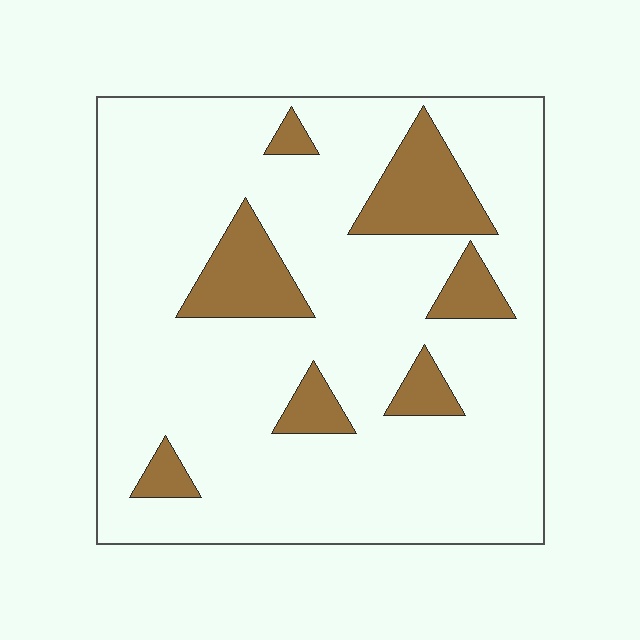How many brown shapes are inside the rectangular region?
7.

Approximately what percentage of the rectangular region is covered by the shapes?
Approximately 15%.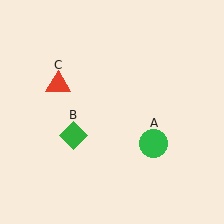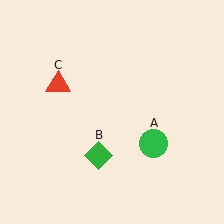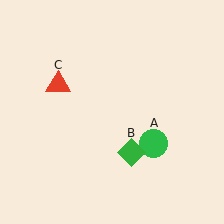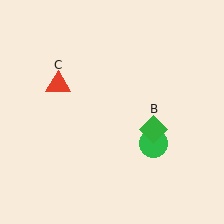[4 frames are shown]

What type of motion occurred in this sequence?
The green diamond (object B) rotated counterclockwise around the center of the scene.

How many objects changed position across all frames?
1 object changed position: green diamond (object B).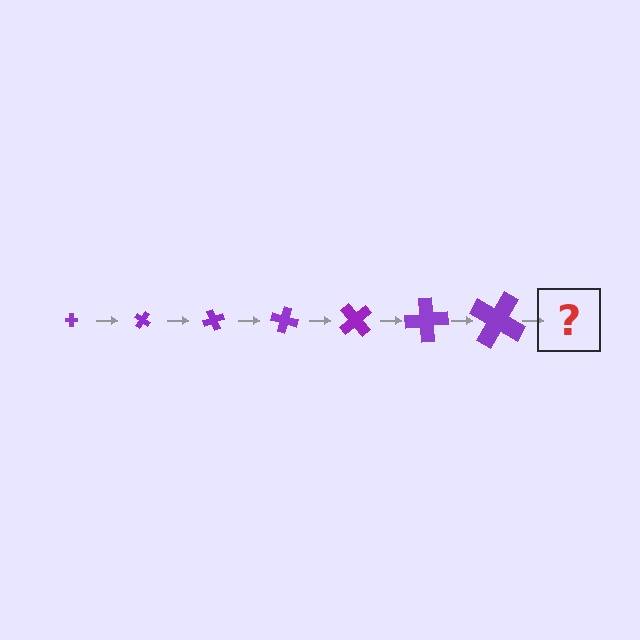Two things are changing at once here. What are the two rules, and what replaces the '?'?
The two rules are that the cross grows larger each step and it rotates 35 degrees each step. The '?' should be a cross, larger than the previous one and rotated 245 degrees from the start.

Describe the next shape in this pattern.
It should be a cross, larger than the previous one and rotated 245 degrees from the start.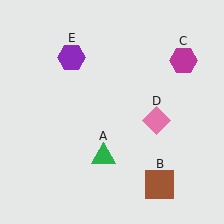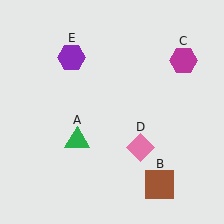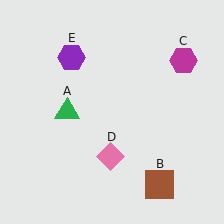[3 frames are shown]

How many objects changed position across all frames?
2 objects changed position: green triangle (object A), pink diamond (object D).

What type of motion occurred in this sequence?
The green triangle (object A), pink diamond (object D) rotated clockwise around the center of the scene.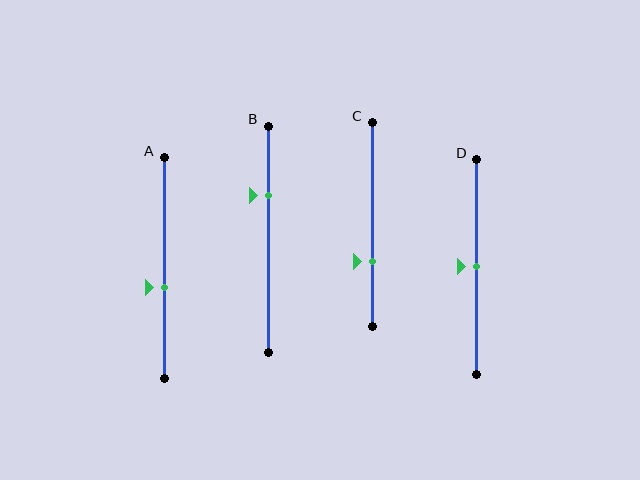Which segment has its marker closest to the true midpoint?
Segment D has its marker closest to the true midpoint.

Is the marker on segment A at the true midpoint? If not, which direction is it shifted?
No, the marker on segment A is shifted downward by about 9% of the segment length.